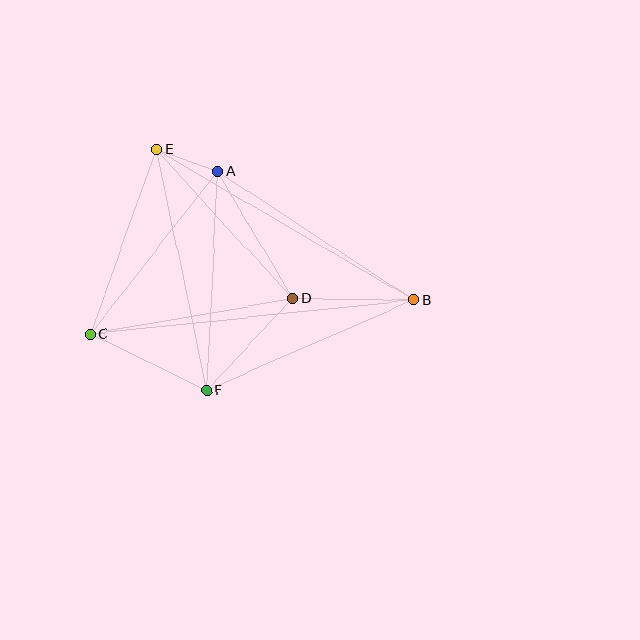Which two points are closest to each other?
Points A and E are closest to each other.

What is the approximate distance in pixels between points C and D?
The distance between C and D is approximately 205 pixels.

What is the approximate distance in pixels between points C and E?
The distance between C and E is approximately 196 pixels.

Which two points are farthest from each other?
Points B and C are farthest from each other.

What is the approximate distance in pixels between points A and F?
The distance between A and F is approximately 219 pixels.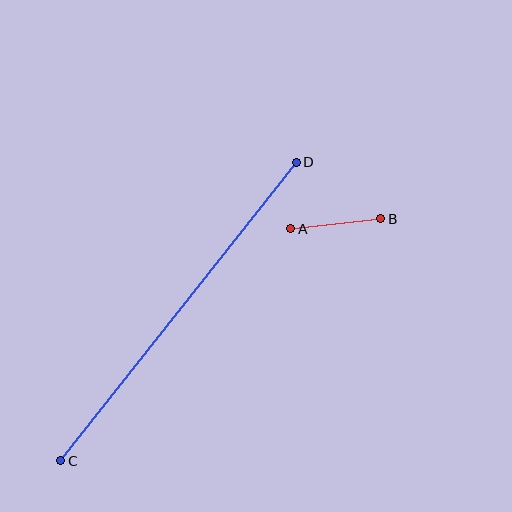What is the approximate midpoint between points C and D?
The midpoint is at approximately (179, 311) pixels.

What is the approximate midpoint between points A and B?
The midpoint is at approximately (336, 224) pixels.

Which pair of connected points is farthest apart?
Points C and D are farthest apart.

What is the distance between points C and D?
The distance is approximately 380 pixels.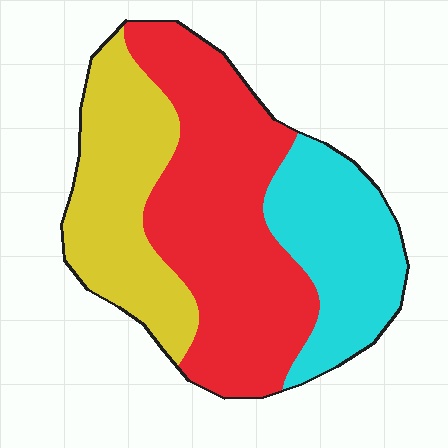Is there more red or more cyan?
Red.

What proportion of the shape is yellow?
Yellow takes up about one quarter (1/4) of the shape.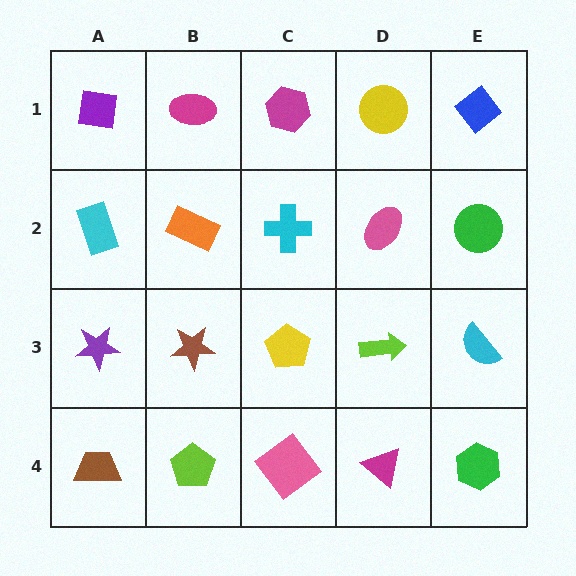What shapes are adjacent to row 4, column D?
A lime arrow (row 3, column D), a pink diamond (row 4, column C), a green hexagon (row 4, column E).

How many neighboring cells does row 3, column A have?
3.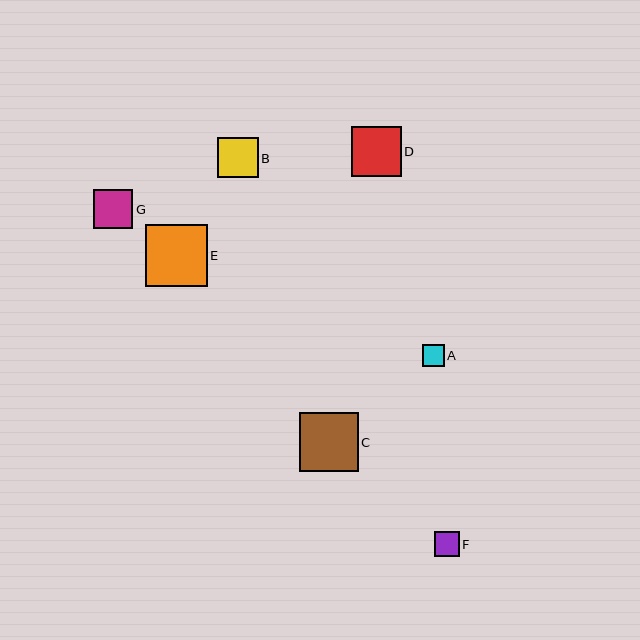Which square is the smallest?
Square A is the smallest with a size of approximately 22 pixels.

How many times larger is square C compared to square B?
Square C is approximately 1.5 times the size of square B.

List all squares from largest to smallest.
From largest to smallest: E, C, D, B, G, F, A.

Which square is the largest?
Square E is the largest with a size of approximately 62 pixels.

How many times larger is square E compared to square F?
Square E is approximately 2.5 times the size of square F.